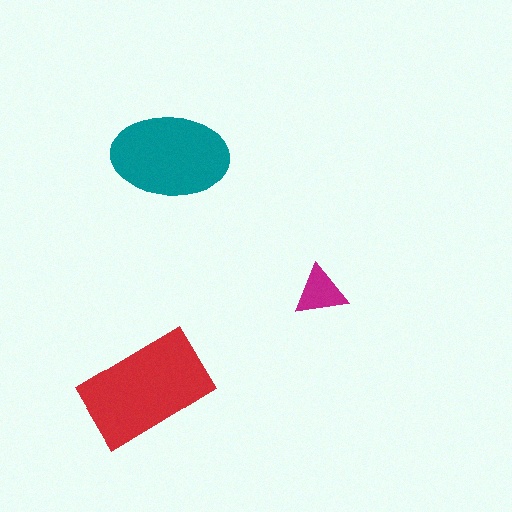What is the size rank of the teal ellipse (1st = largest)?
2nd.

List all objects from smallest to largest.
The magenta triangle, the teal ellipse, the red rectangle.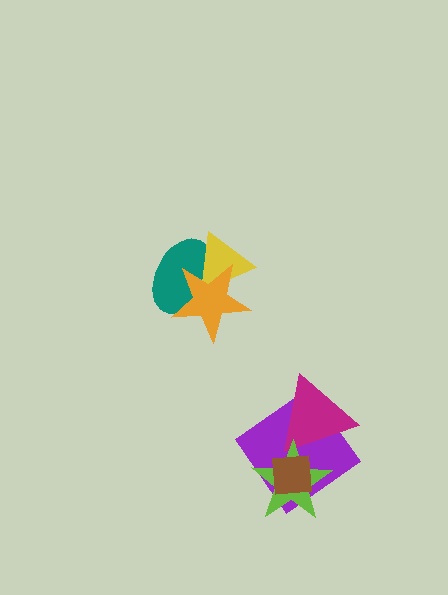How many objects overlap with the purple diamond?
3 objects overlap with the purple diamond.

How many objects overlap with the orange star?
2 objects overlap with the orange star.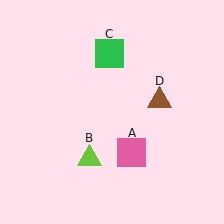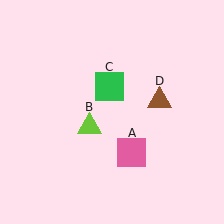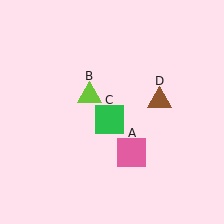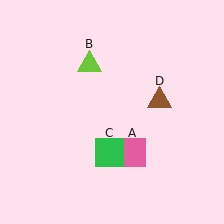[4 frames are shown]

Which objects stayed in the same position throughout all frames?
Pink square (object A) and brown triangle (object D) remained stationary.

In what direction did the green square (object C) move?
The green square (object C) moved down.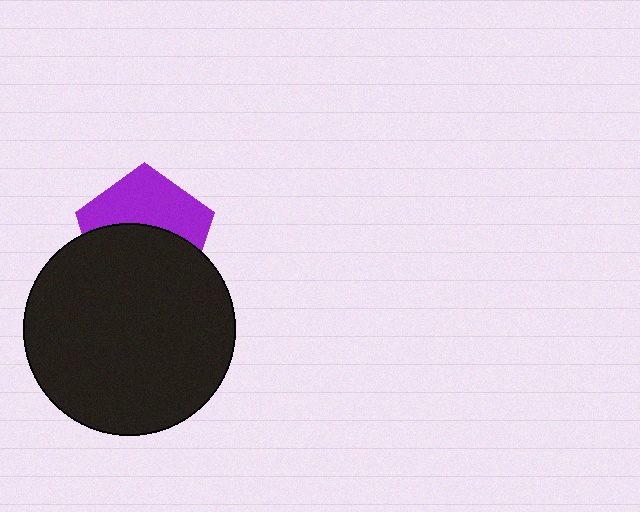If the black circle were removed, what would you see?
You would see the complete purple pentagon.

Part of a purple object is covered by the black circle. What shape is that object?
It is a pentagon.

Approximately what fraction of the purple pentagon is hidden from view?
Roughly 54% of the purple pentagon is hidden behind the black circle.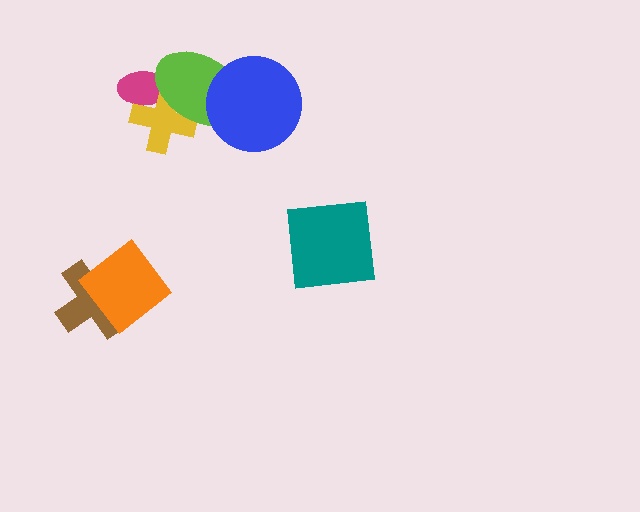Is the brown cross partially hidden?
Yes, it is partially covered by another shape.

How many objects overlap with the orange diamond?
1 object overlaps with the orange diamond.